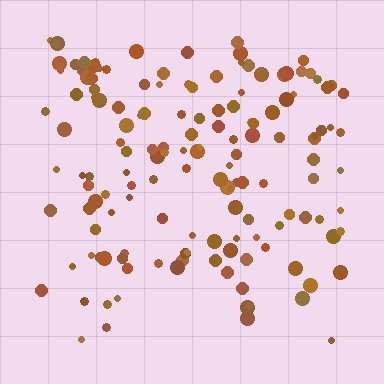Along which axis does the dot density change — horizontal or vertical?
Vertical.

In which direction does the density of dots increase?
From bottom to top, with the top side densest.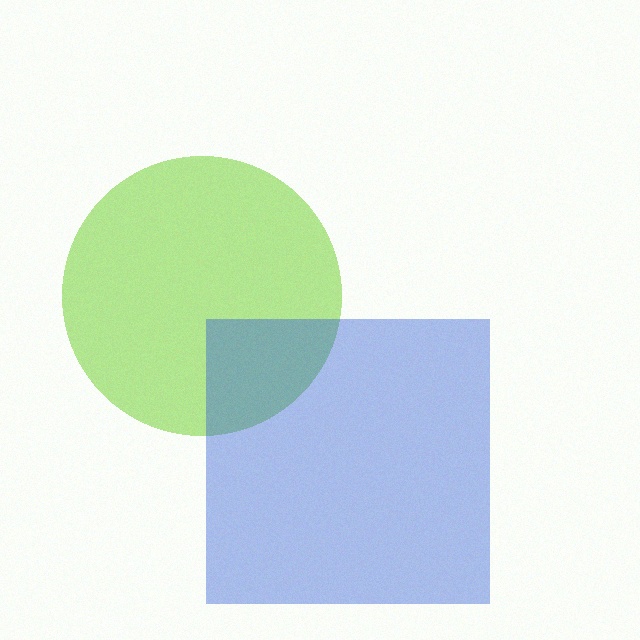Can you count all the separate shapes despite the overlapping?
Yes, there are 2 separate shapes.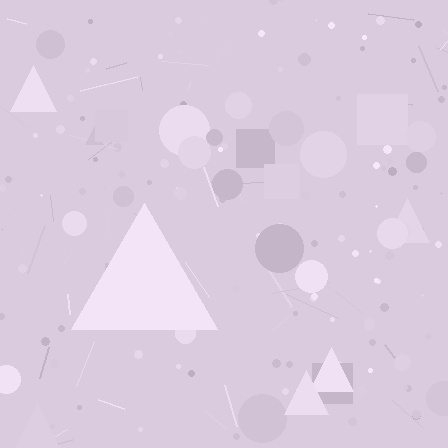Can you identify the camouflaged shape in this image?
The camouflaged shape is a triangle.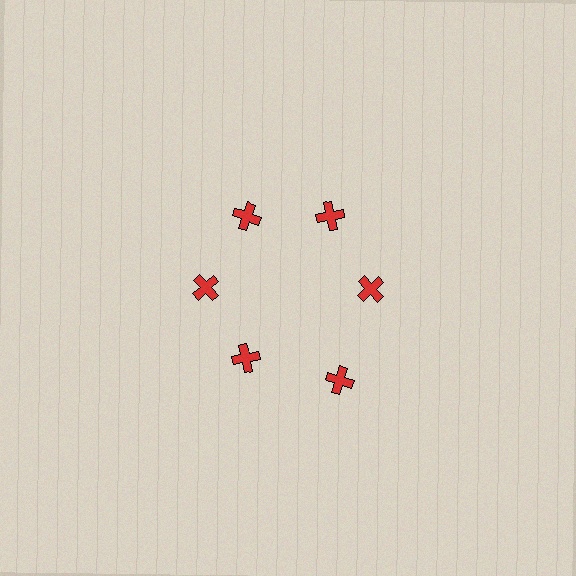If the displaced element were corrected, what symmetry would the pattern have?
It would have 6-fold rotational symmetry — the pattern would map onto itself every 60 degrees.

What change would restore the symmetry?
The symmetry would be restored by moving it inward, back onto the ring so that all 6 crosses sit at equal angles and equal distance from the center.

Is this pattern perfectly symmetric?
No. The 6 red crosses are arranged in a ring, but one element near the 5 o'clock position is pushed outward from the center, breaking the 6-fold rotational symmetry.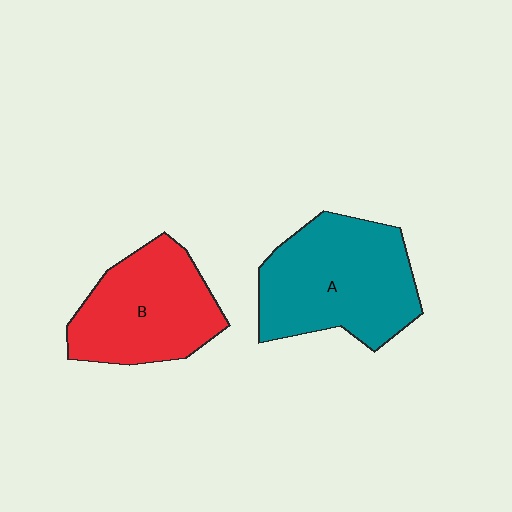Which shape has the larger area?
Shape A (teal).